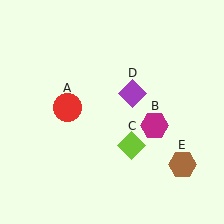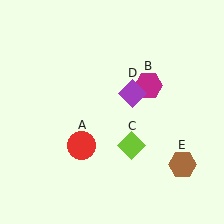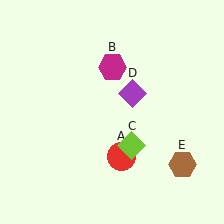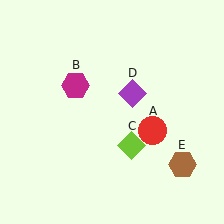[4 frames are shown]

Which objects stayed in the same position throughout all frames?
Lime diamond (object C) and purple diamond (object D) and brown hexagon (object E) remained stationary.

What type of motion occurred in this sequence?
The red circle (object A), magenta hexagon (object B) rotated counterclockwise around the center of the scene.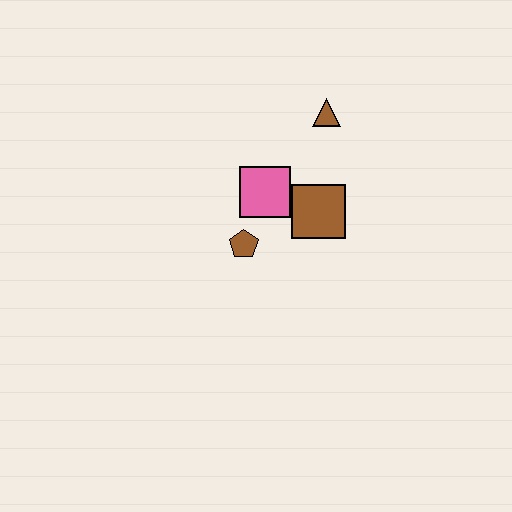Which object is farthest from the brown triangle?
The brown pentagon is farthest from the brown triangle.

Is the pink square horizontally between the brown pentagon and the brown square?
Yes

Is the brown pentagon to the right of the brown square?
No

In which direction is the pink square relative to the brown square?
The pink square is to the left of the brown square.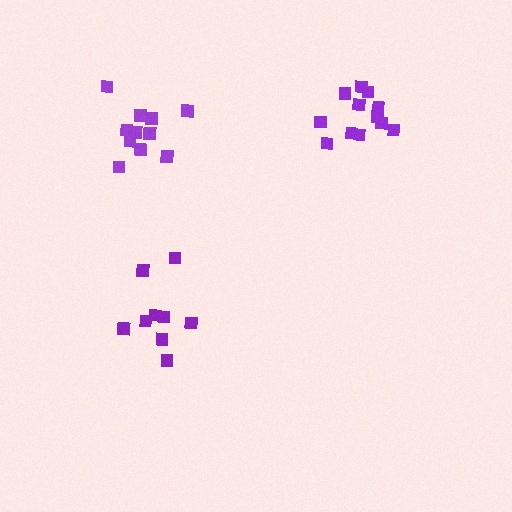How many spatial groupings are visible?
There are 3 spatial groupings.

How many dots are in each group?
Group 1: 9 dots, Group 2: 12 dots, Group 3: 12 dots (33 total).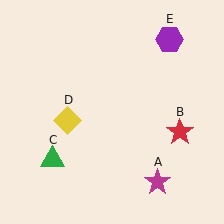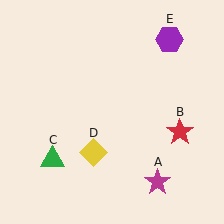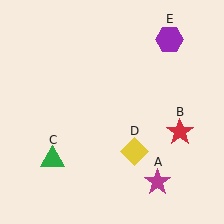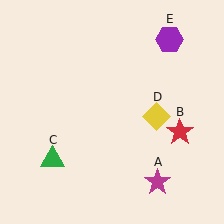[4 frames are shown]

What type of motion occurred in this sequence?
The yellow diamond (object D) rotated counterclockwise around the center of the scene.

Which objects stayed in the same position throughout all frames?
Magenta star (object A) and red star (object B) and green triangle (object C) and purple hexagon (object E) remained stationary.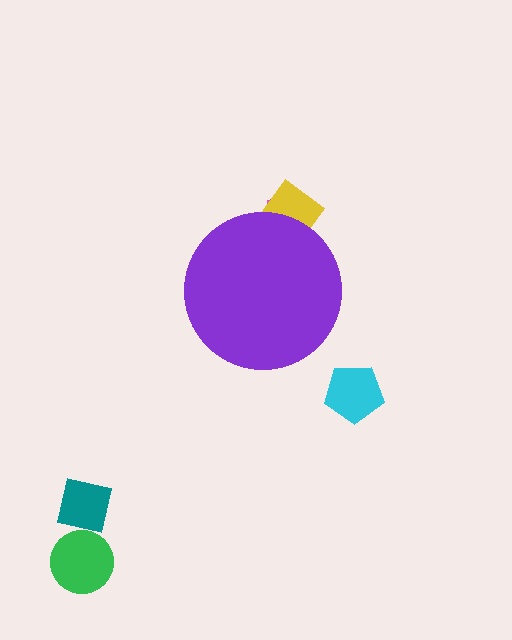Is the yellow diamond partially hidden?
Yes, the yellow diamond is partially hidden behind the purple circle.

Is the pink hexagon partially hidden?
Yes, the pink hexagon is partially hidden behind the purple circle.